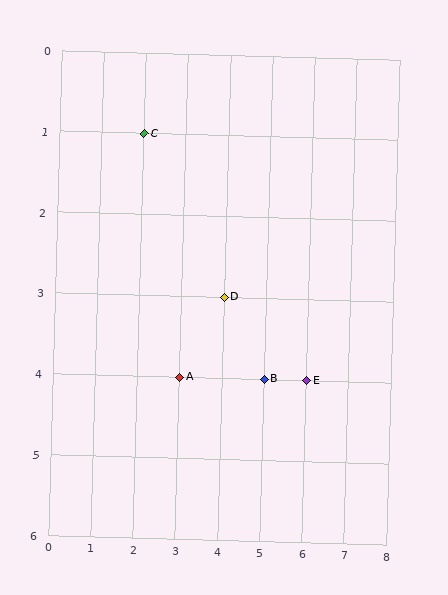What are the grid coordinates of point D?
Point D is at grid coordinates (4, 3).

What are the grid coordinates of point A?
Point A is at grid coordinates (3, 4).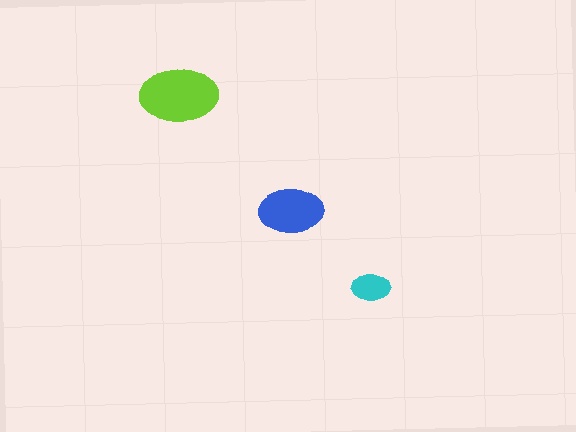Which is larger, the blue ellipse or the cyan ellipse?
The blue one.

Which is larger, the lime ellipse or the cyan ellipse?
The lime one.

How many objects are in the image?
There are 3 objects in the image.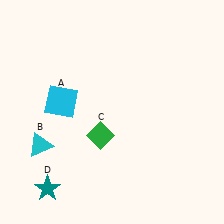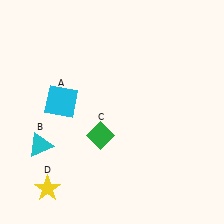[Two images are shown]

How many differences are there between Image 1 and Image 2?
There is 1 difference between the two images.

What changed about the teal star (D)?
In Image 1, D is teal. In Image 2, it changed to yellow.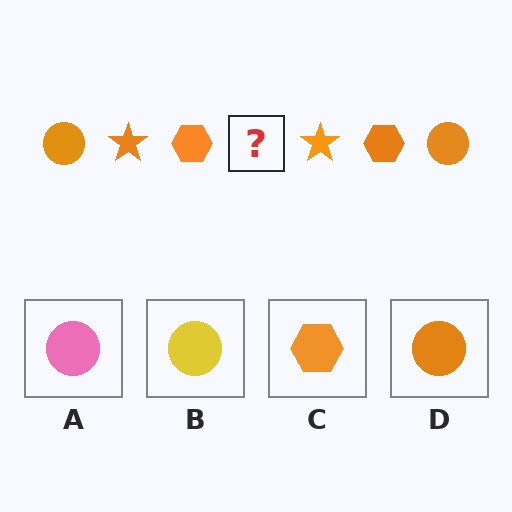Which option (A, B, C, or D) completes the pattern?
D.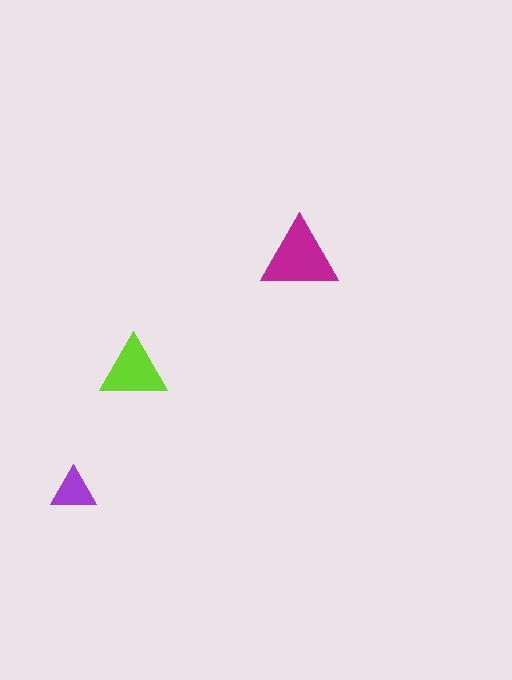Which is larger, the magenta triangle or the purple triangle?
The magenta one.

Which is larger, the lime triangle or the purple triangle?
The lime one.